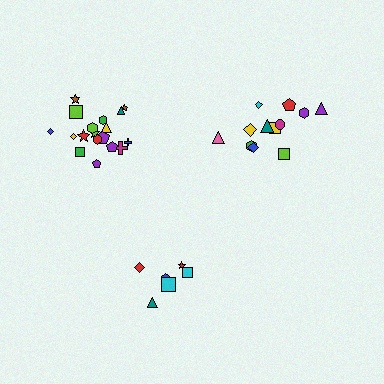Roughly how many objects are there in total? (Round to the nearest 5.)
Roughly 35 objects in total.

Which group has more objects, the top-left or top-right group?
The top-left group.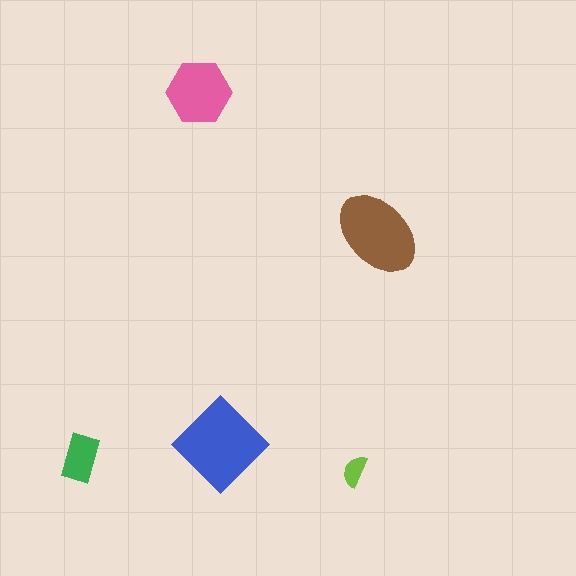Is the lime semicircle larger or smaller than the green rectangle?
Smaller.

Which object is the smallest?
The lime semicircle.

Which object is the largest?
The blue diamond.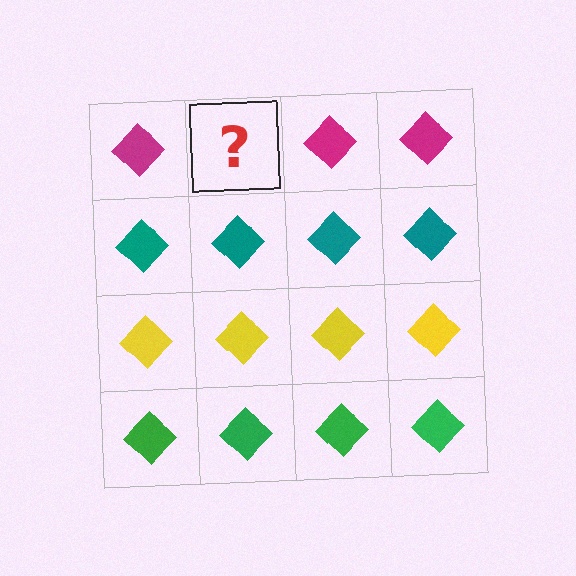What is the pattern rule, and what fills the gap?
The rule is that each row has a consistent color. The gap should be filled with a magenta diamond.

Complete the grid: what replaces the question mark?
The question mark should be replaced with a magenta diamond.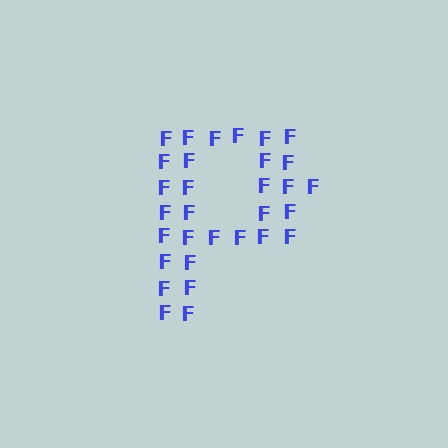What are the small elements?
The small elements are letter F's.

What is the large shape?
The large shape is the letter P.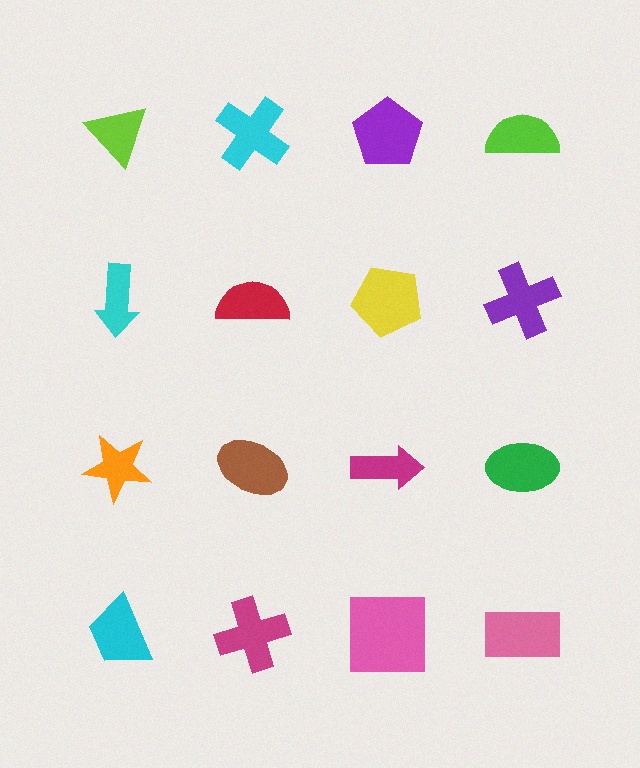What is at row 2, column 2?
A red semicircle.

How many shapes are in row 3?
4 shapes.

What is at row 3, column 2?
A brown ellipse.